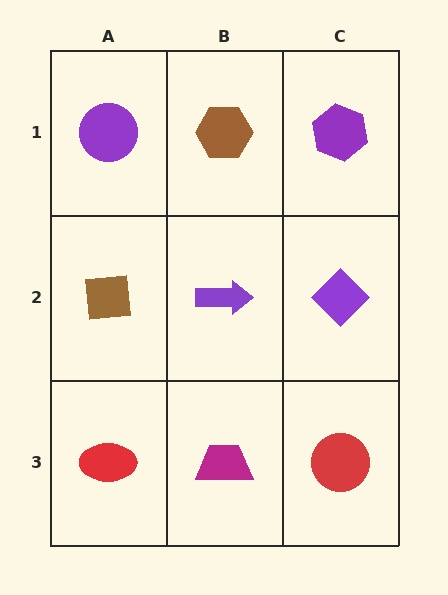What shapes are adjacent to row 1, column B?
A purple arrow (row 2, column B), a purple circle (row 1, column A), a purple hexagon (row 1, column C).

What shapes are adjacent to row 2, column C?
A purple hexagon (row 1, column C), a red circle (row 3, column C), a purple arrow (row 2, column B).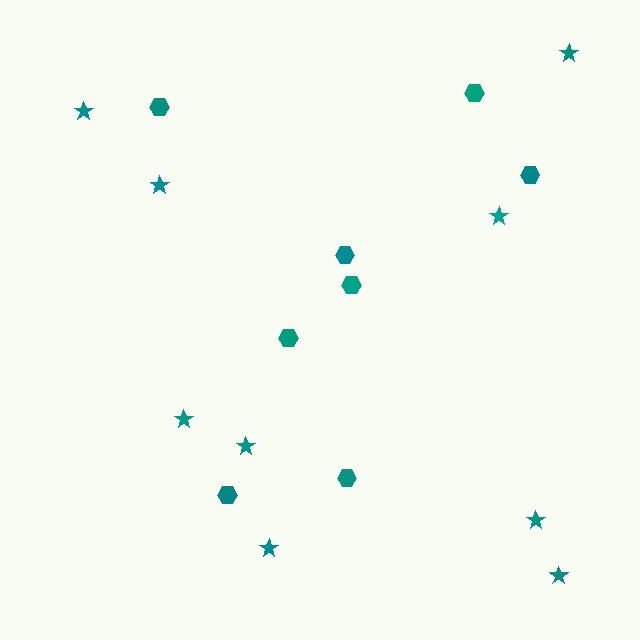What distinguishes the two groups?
There are 2 groups: one group of stars (9) and one group of hexagons (8).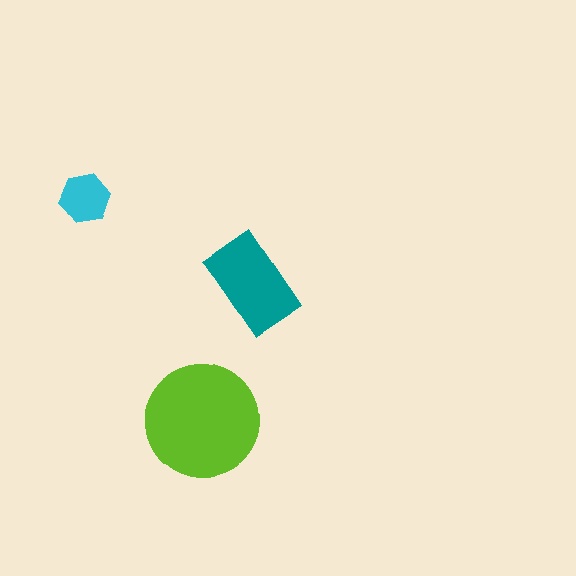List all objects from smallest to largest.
The cyan hexagon, the teal rectangle, the lime circle.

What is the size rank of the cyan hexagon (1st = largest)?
3rd.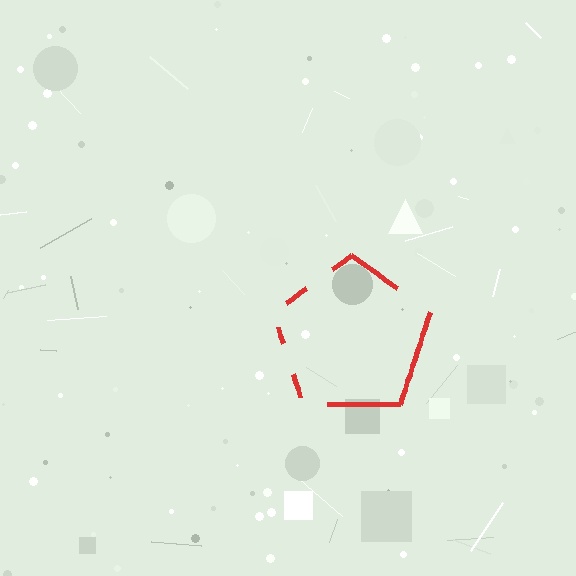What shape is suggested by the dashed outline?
The dashed outline suggests a pentagon.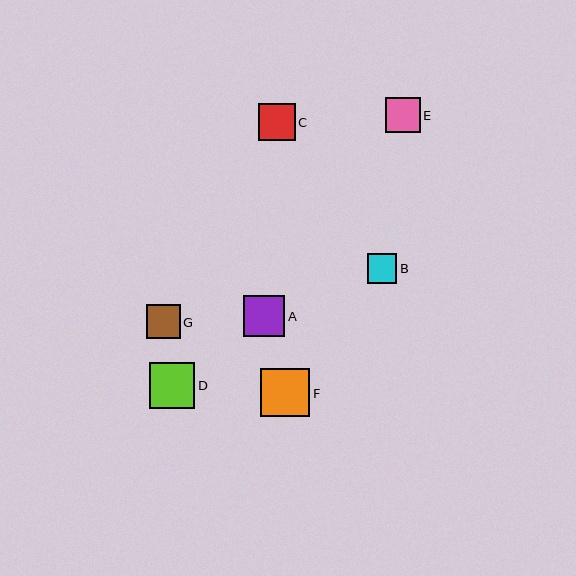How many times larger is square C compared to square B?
Square C is approximately 1.3 times the size of square B.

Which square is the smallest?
Square B is the smallest with a size of approximately 30 pixels.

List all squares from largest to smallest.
From largest to smallest: F, D, A, C, E, G, B.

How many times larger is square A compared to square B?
Square A is approximately 1.4 times the size of square B.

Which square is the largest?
Square F is the largest with a size of approximately 49 pixels.